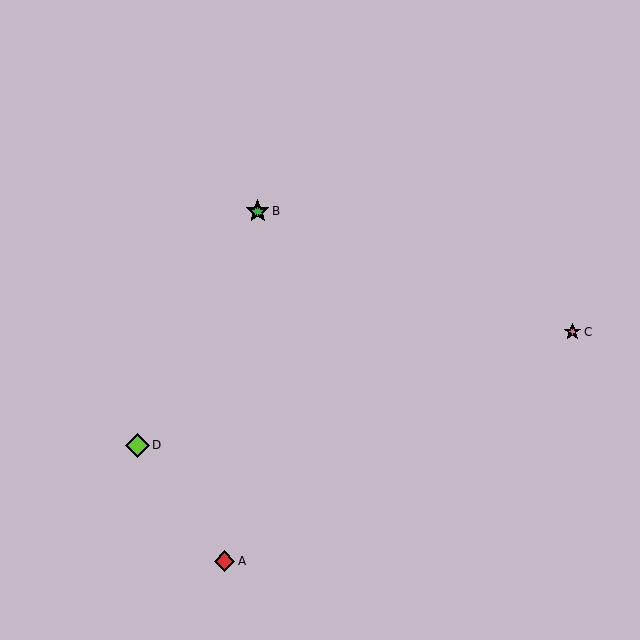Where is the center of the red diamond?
The center of the red diamond is at (224, 561).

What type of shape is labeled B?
Shape B is a green star.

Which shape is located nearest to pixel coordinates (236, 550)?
The red diamond (labeled A) at (224, 561) is nearest to that location.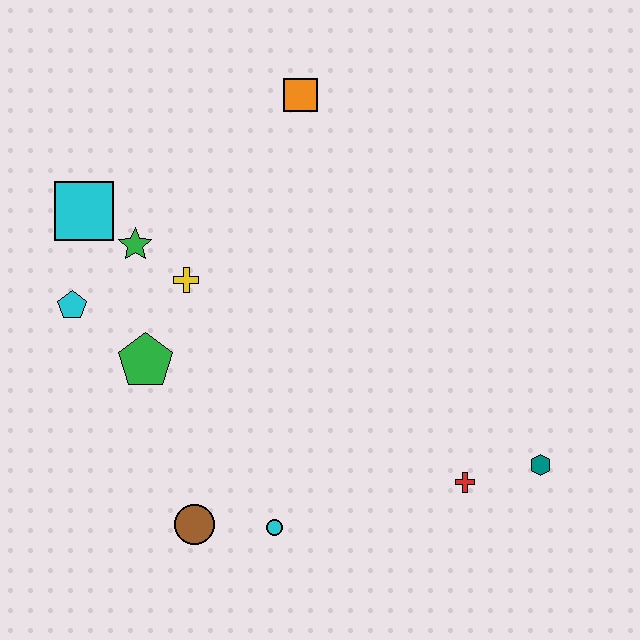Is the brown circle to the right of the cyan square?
Yes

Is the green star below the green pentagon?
No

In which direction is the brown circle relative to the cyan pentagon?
The brown circle is below the cyan pentagon.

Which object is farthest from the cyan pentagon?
The teal hexagon is farthest from the cyan pentagon.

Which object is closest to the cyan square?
The green star is closest to the cyan square.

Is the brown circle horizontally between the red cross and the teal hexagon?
No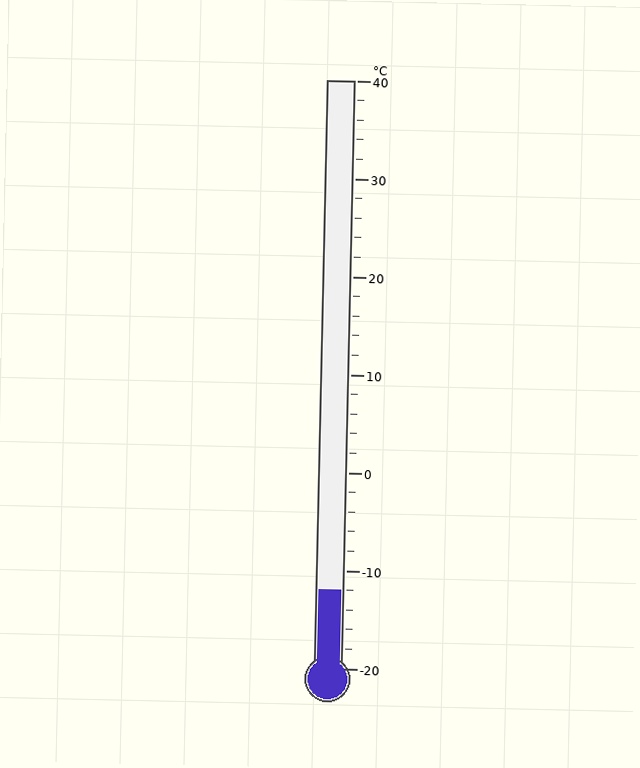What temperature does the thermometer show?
The thermometer shows approximately -12°C.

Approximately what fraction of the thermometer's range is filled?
The thermometer is filled to approximately 15% of its range.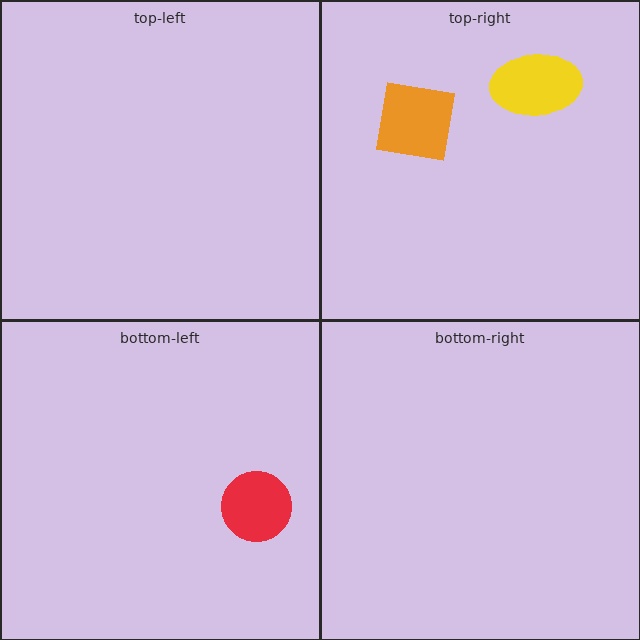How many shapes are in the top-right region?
2.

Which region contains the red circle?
The bottom-left region.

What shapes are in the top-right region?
The orange square, the yellow ellipse.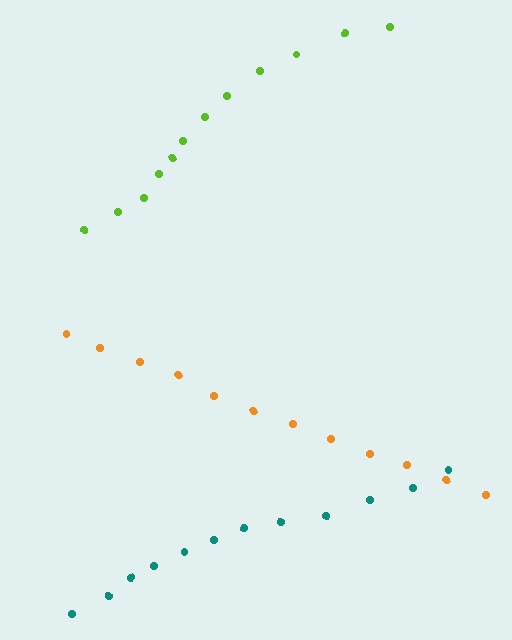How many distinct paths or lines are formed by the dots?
There are 3 distinct paths.